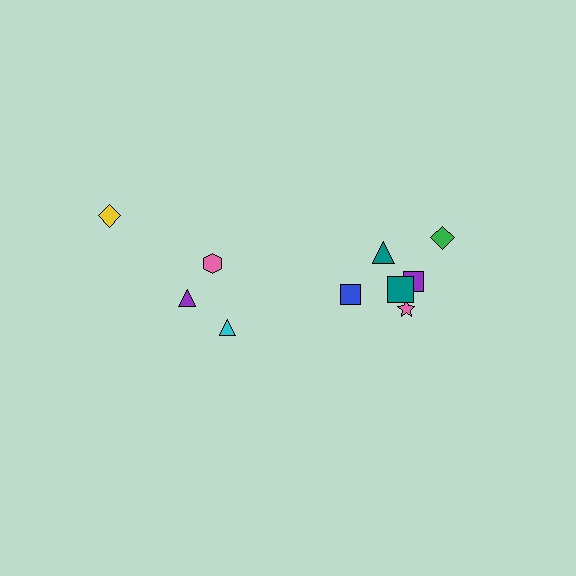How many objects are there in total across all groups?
There are 10 objects.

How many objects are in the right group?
There are 6 objects.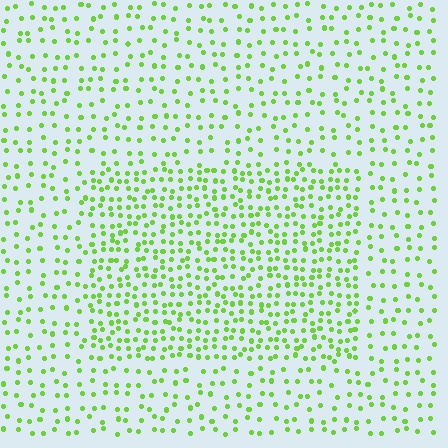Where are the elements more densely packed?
The elements are more densely packed inside the rectangle boundary.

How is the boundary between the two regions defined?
The boundary is defined by a change in element density (approximately 1.9x ratio). All elements are the same color, size, and shape.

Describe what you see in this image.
The image contains small lime elements arranged at two different densities. A rectangle-shaped region is visible where the elements are more densely packed than the surrounding area.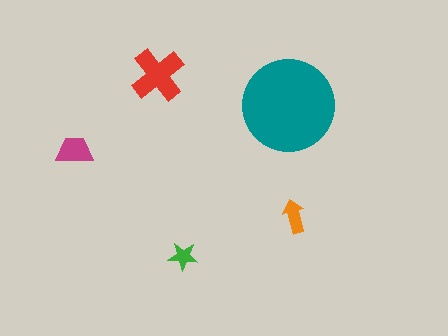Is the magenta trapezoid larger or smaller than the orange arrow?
Larger.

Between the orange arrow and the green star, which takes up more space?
The orange arrow.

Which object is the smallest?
The green star.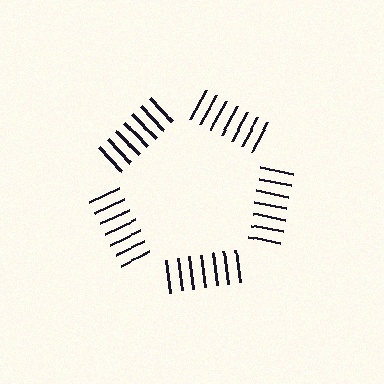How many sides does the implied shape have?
5 sides — the line-ends trace a pentagon.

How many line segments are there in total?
35 — 7 along each of the 5 edges.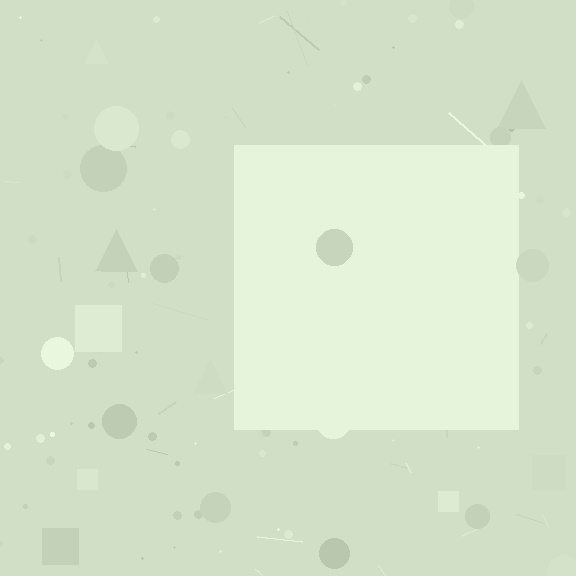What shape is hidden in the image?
A square is hidden in the image.